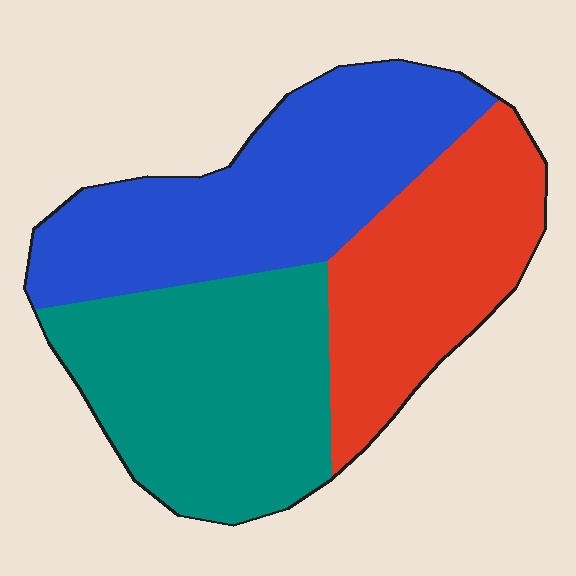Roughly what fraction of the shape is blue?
Blue takes up about three eighths (3/8) of the shape.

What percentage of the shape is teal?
Teal takes up between a quarter and a half of the shape.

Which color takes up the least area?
Red, at roughly 30%.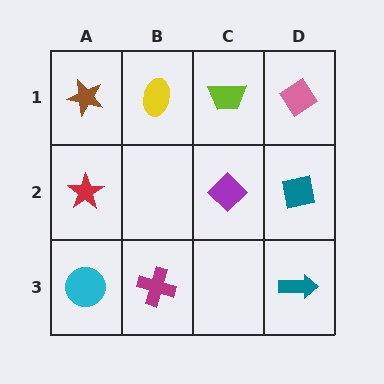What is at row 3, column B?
A magenta cross.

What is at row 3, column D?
A teal arrow.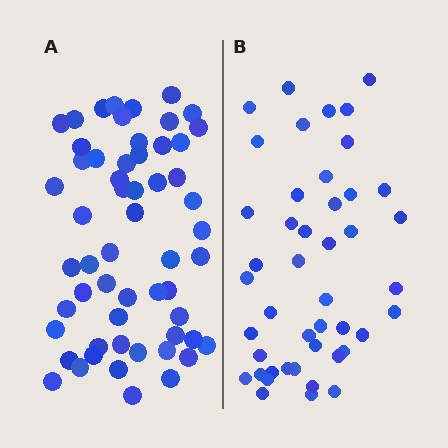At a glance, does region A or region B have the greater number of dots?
Region A (the left region) has more dots.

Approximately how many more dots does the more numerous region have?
Region A has roughly 12 or so more dots than region B.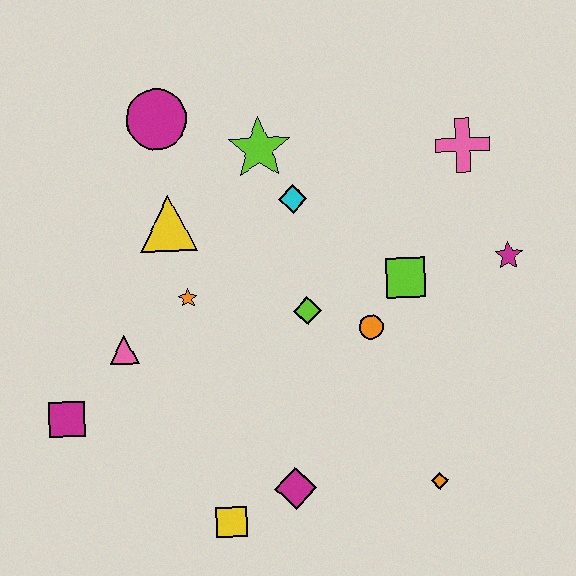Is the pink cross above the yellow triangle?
Yes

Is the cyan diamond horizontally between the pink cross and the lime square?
No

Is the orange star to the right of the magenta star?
No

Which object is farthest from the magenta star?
The magenta square is farthest from the magenta star.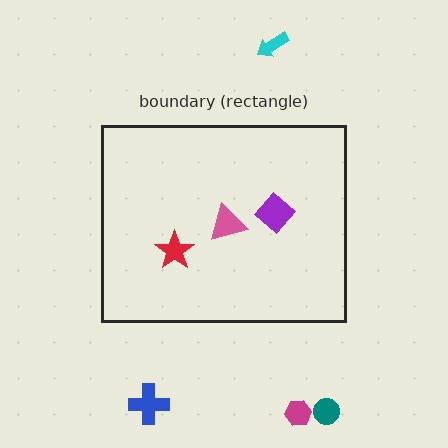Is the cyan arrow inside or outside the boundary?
Outside.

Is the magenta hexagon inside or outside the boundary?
Outside.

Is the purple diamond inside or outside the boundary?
Inside.